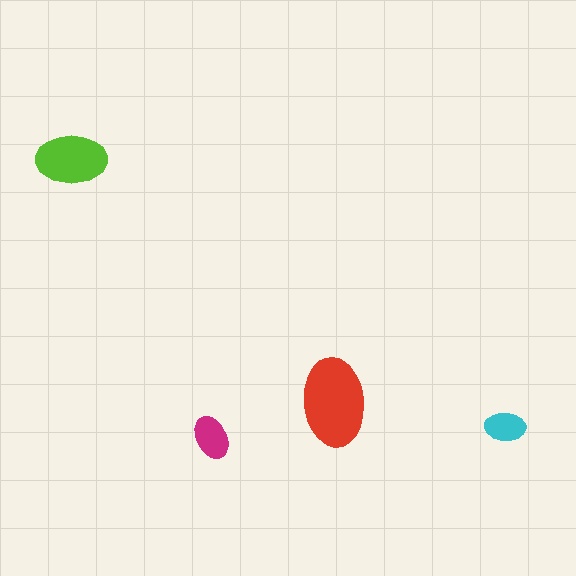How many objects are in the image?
There are 4 objects in the image.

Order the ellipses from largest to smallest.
the red one, the lime one, the magenta one, the cyan one.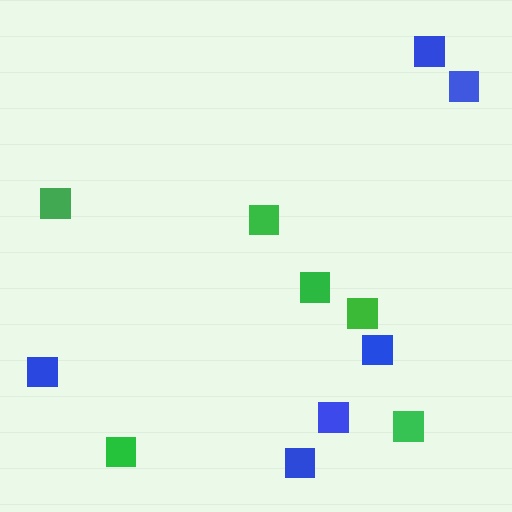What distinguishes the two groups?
There are 2 groups: one group of green squares (6) and one group of blue squares (6).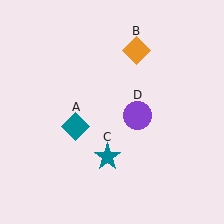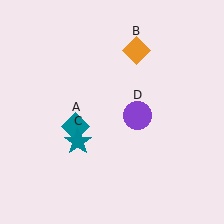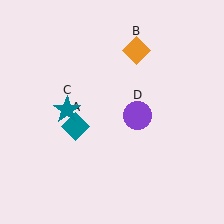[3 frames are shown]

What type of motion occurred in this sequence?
The teal star (object C) rotated clockwise around the center of the scene.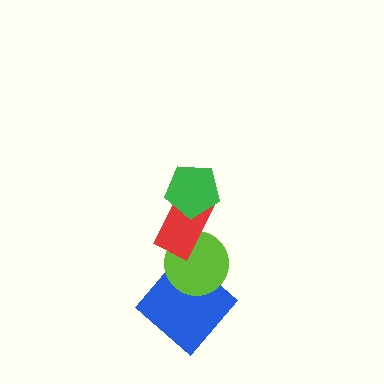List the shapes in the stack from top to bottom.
From top to bottom: the green pentagon, the red rectangle, the lime circle, the blue diamond.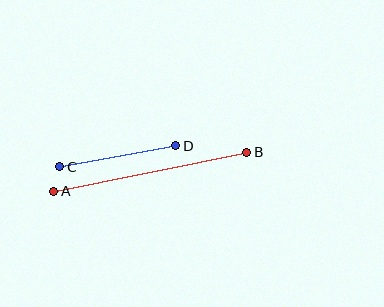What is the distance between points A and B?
The distance is approximately 197 pixels.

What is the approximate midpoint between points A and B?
The midpoint is at approximately (150, 172) pixels.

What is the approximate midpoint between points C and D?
The midpoint is at approximately (118, 156) pixels.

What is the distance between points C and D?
The distance is approximately 118 pixels.